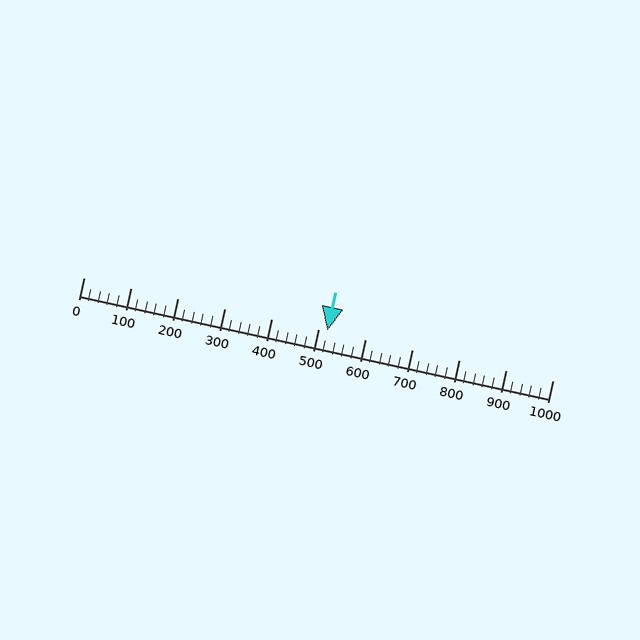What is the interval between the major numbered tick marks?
The major tick marks are spaced 100 units apart.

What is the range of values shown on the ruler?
The ruler shows values from 0 to 1000.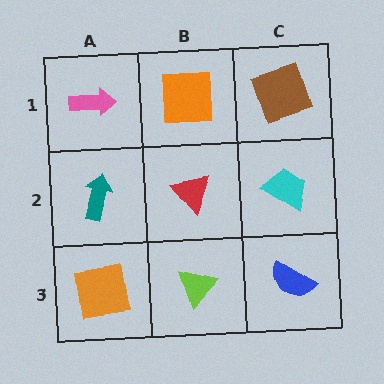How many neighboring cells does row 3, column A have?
2.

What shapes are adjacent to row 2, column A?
A pink arrow (row 1, column A), an orange square (row 3, column A), a red triangle (row 2, column B).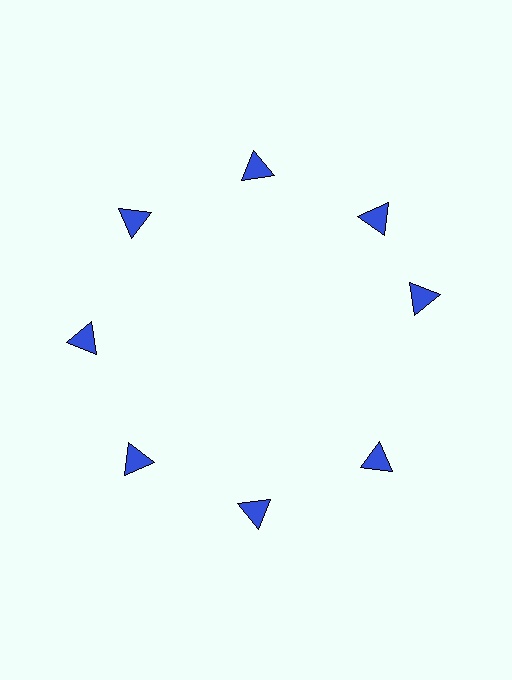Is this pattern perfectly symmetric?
No. The 8 blue triangles are arranged in a ring, but one element near the 3 o'clock position is rotated out of alignment along the ring, breaking the 8-fold rotational symmetry.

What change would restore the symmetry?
The symmetry would be restored by rotating it back into even spacing with its neighbors so that all 8 triangles sit at equal angles and equal distance from the center.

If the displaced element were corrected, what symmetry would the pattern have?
It would have 8-fold rotational symmetry — the pattern would map onto itself every 45 degrees.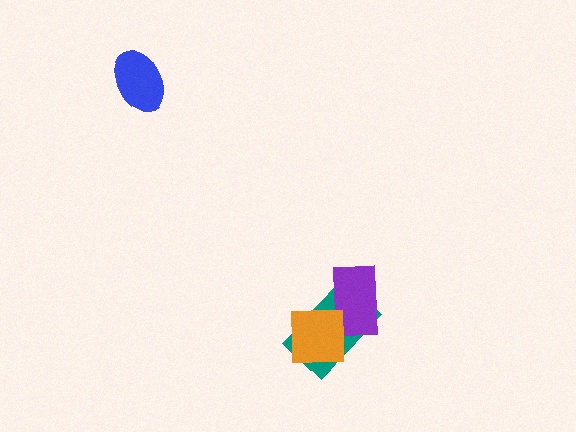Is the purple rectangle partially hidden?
Yes, it is partially covered by another shape.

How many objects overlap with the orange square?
2 objects overlap with the orange square.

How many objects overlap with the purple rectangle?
2 objects overlap with the purple rectangle.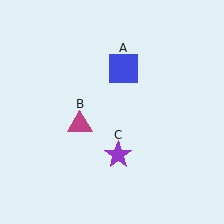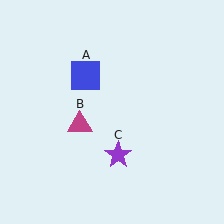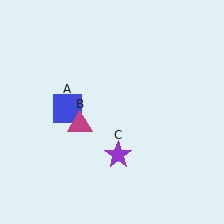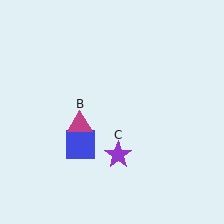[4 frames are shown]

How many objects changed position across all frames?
1 object changed position: blue square (object A).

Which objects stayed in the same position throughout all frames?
Magenta triangle (object B) and purple star (object C) remained stationary.